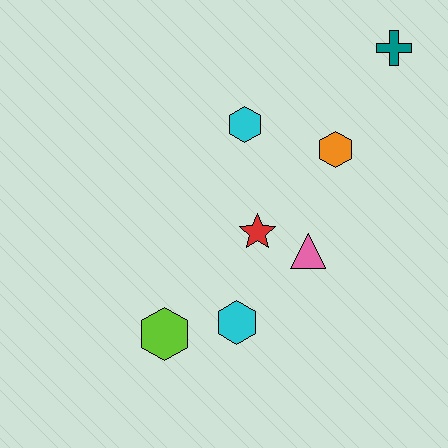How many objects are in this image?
There are 7 objects.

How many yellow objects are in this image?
There are no yellow objects.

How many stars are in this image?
There is 1 star.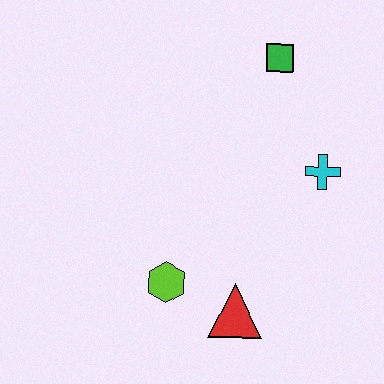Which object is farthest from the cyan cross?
The lime hexagon is farthest from the cyan cross.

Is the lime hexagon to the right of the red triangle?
No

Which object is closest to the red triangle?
The lime hexagon is closest to the red triangle.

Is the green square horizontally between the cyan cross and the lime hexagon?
Yes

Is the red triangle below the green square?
Yes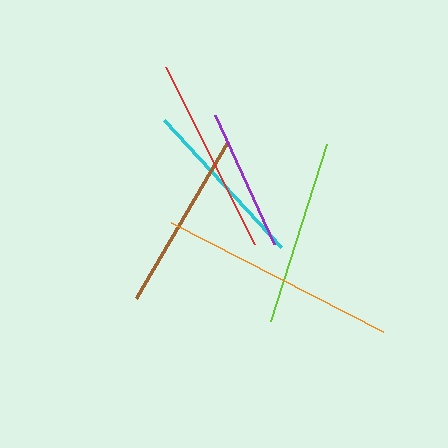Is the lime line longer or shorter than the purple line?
The lime line is longer than the purple line.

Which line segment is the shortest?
The purple line is the shortest at approximately 142 pixels.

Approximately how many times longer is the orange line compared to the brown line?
The orange line is approximately 1.3 times the length of the brown line.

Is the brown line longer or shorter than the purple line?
The brown line is longer than the purple line.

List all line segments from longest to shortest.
From longest to shortest: orange, red, lime, brown, cyan, purple.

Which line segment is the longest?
The orange line is the longest at approximately 239 pixels.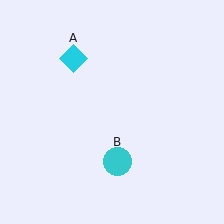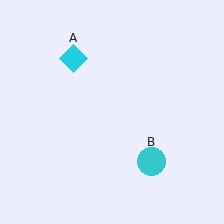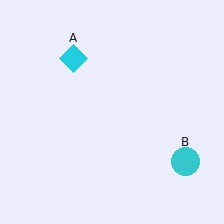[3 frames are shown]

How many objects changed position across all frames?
1 object changed position: cyan circle (object B).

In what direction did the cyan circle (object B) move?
The cyan circle (object B) moved right.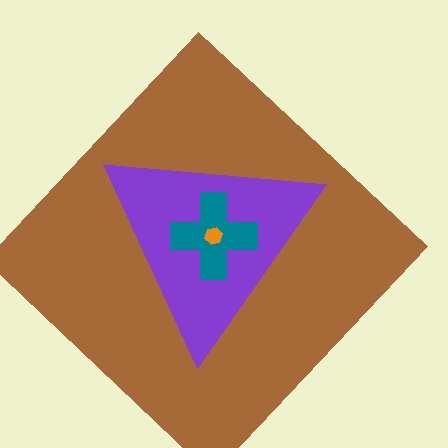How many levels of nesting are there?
4.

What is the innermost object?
The orange hexagon.